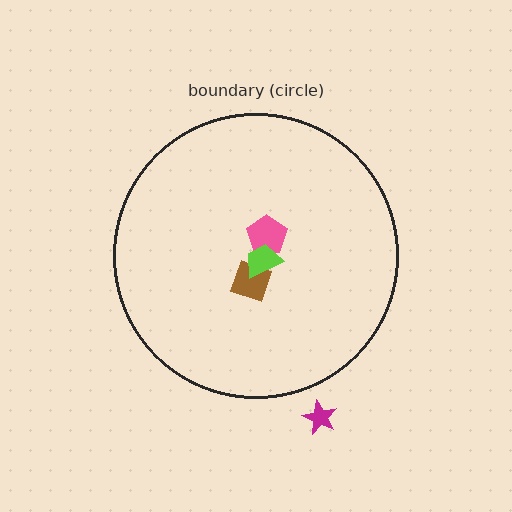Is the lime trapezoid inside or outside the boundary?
Inside.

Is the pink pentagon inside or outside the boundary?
Inside.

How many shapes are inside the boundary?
3 inside, 1 outside.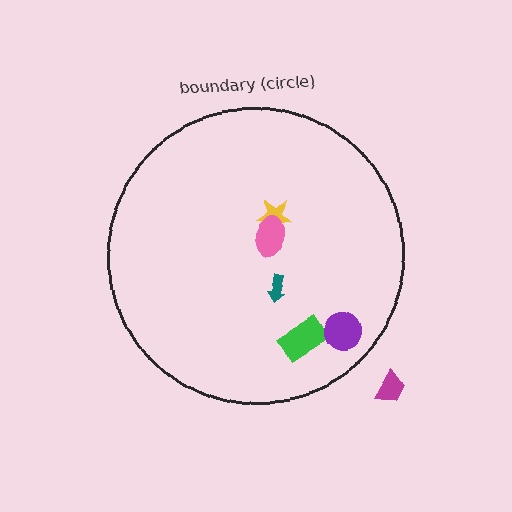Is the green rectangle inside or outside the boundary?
Inside.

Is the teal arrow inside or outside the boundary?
Inside.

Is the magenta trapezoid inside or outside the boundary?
Outside.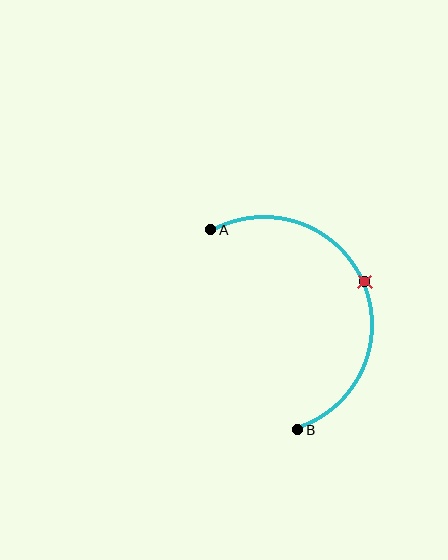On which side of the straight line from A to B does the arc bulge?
The arc bulges to the right of the straight line connecting A and B.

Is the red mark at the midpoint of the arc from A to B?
Yes. The red mark lies on the arc at equal arc-length from both A and B — it is the arc midpoint.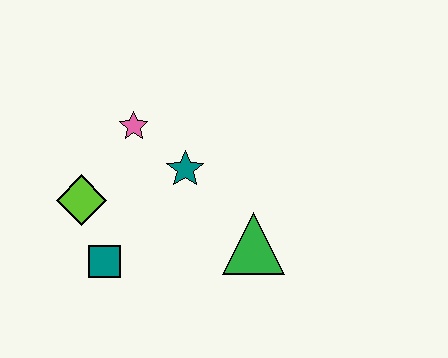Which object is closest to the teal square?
The lime diamond is closest to the teal square.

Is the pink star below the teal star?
No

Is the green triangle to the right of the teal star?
Yes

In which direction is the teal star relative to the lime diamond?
The teal star is to the right of the lime diamond.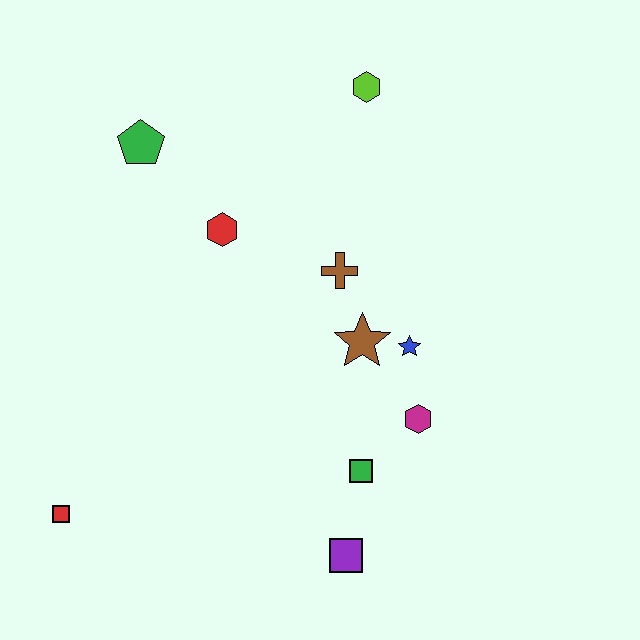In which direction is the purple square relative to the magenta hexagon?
The purple square is below the magenta hexagon.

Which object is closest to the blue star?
The brown star is closest to the blue star.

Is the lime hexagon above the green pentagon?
Yes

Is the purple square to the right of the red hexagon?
Yes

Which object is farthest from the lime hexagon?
The red square is farthest from the lime hexagon.